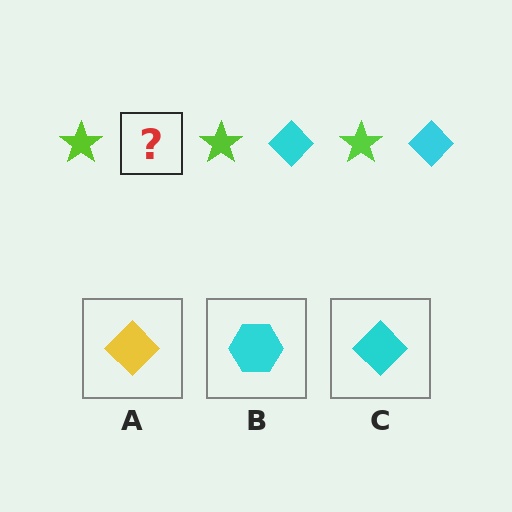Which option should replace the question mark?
Option C.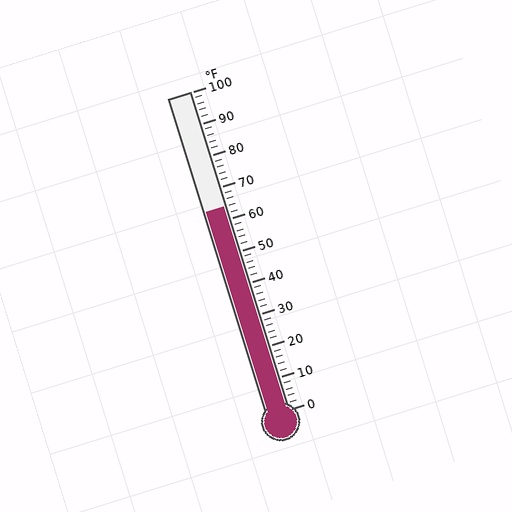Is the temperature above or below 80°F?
The temperature is below 80°F.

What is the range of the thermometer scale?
The thermometer scale ranges from 0°F to 100°F.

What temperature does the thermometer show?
The thermometer shows approximately 64°F.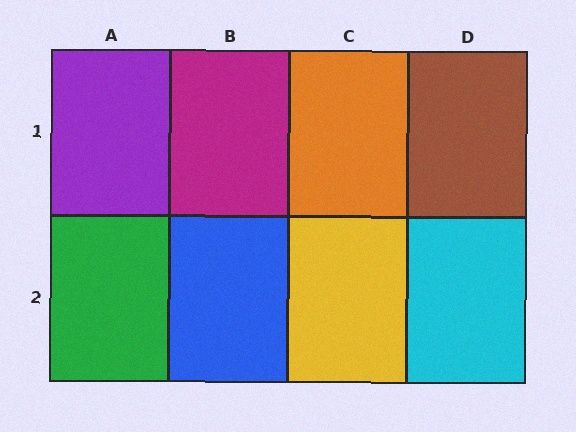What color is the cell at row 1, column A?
Purple.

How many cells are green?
1 cell is green.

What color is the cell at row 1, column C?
Orange.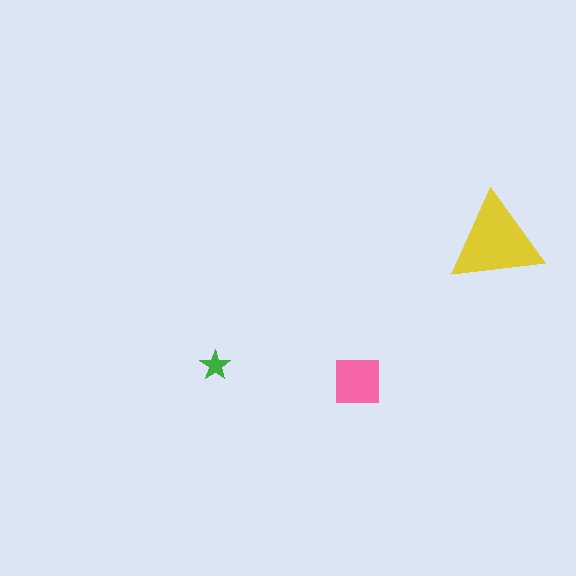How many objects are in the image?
There are 3 objects in the image.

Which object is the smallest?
The green star.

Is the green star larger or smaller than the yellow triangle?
Smaller.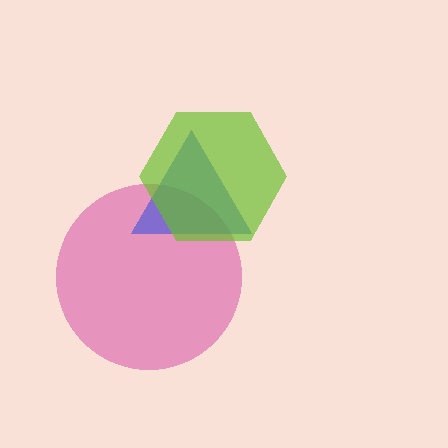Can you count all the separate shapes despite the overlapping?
Yes, there are 3 separate shapes.